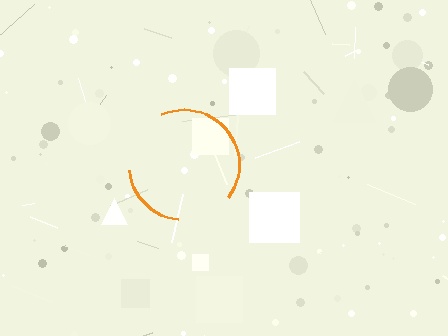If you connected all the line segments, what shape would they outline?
They would outline a circle.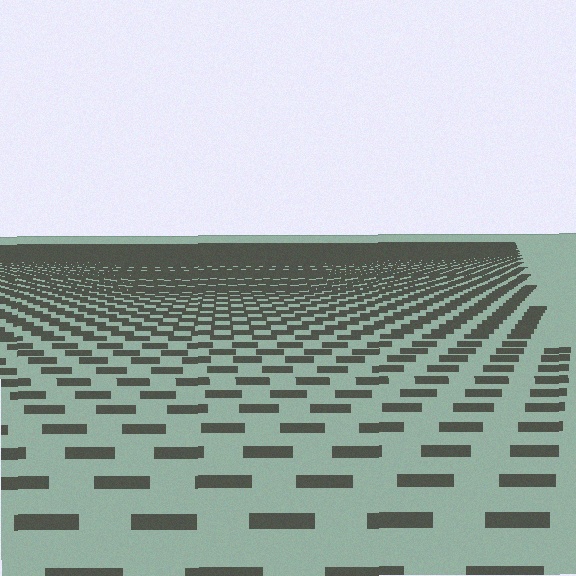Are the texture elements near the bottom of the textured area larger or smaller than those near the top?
Larger. Near the bottom, elements are closer to the viewer and appear at a bigger on-screen size.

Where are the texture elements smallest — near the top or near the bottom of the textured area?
Near the top.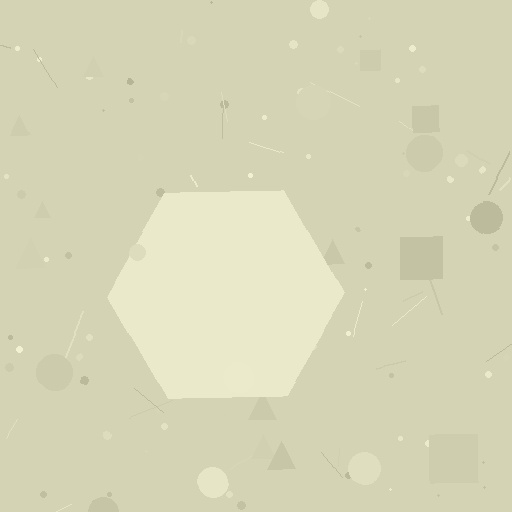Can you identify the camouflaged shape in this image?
The camouflaged shape is a hexagon.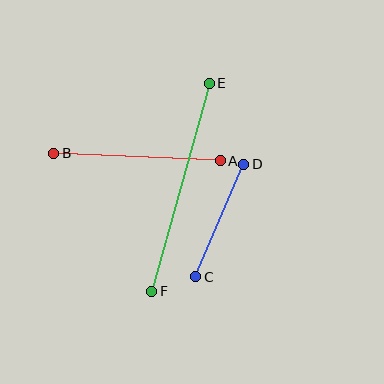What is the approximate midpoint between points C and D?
The midpoint is at approximately (220, 220) pixels.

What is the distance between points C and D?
The distance is approximately 123 pixels.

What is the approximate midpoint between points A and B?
The midpoint is at approximately (137, 157) pixels.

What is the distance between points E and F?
The distance is approximately 216 pixels.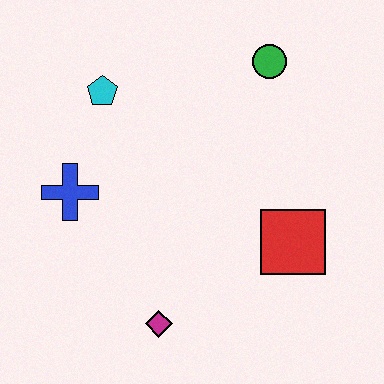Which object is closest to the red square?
The magenta diamond is closest to the red square.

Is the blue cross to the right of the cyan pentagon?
No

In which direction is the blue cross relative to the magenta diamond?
The blue cross is above the magenta diamond.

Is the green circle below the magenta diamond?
No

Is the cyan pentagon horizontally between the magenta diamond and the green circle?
No